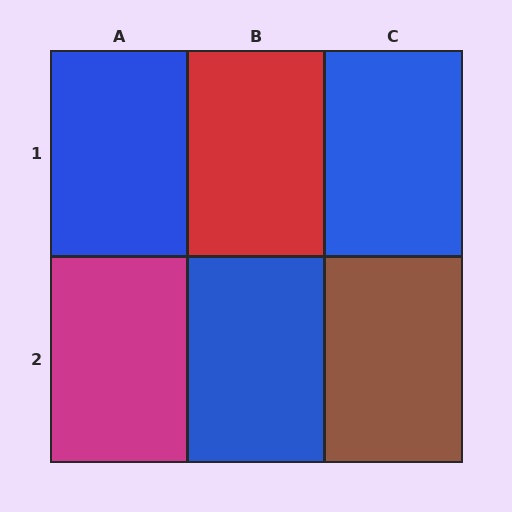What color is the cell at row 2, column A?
Magenta.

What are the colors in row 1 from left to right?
Blue, red, blue.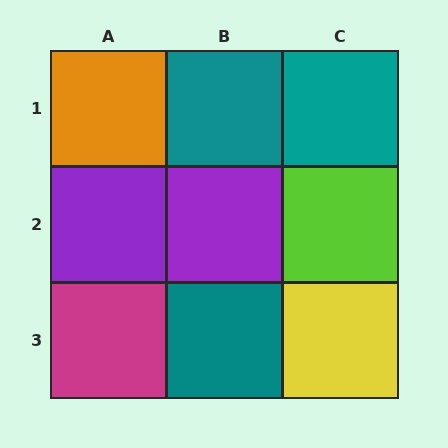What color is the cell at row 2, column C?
Lime.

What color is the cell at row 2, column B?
Purple.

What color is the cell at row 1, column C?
Teal.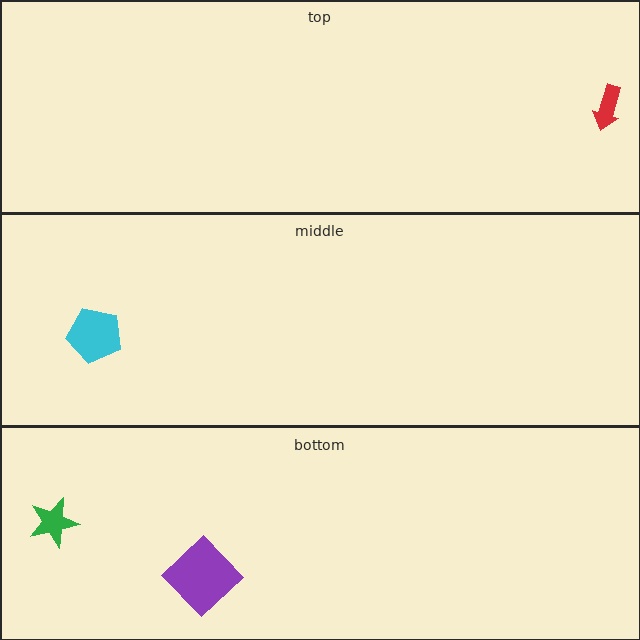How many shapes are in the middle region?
1.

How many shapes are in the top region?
1.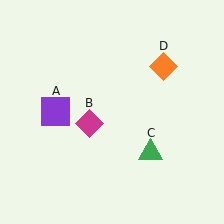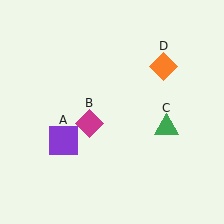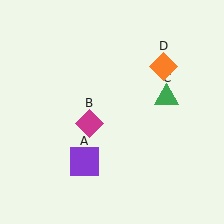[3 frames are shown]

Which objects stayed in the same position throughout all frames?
Magenta diamond (object B) and orange diamond (object D) remained stationary.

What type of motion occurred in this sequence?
The purple square (object A), green triangle (object C) rotated counterclockwise around the center of the scene.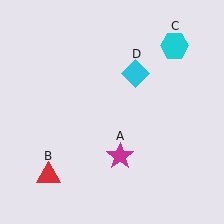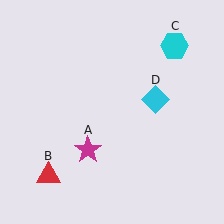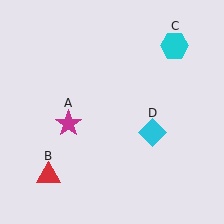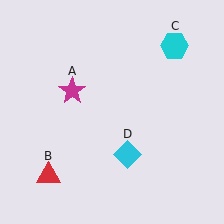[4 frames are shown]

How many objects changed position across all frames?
2 objects changed position: magenta star (object A), cyan diamond (object D).